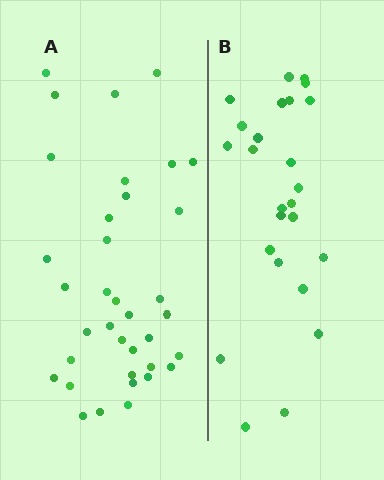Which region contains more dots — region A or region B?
Region A (the left region) has more dots.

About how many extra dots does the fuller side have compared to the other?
Region A has roughly 12 or so more dots than region B.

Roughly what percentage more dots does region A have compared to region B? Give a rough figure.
About 45% more.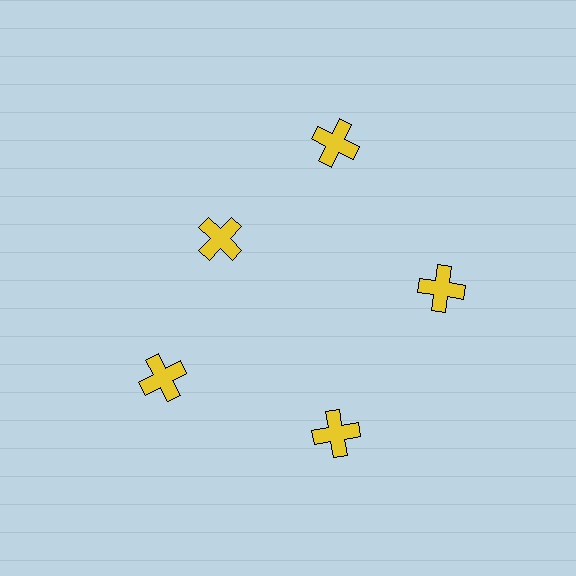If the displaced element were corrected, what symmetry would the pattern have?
It would have 5-fold rotational symmetry — the pattern would map onto itself every 72 degrees.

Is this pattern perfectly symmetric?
No. The 5 yellow crosses are arranged in a ring, but one element near the 10 o'clock position is pulled inward toward the center, breaking the 5-fold rotational symmetry.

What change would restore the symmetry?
The symmetry would be restored by moving it outward, back onto the ring so that all 5 crosses sit at equal angles and equal distance from the center.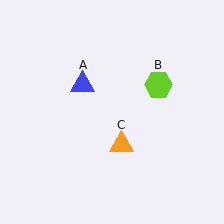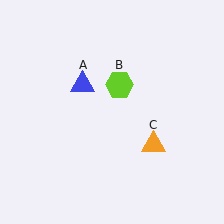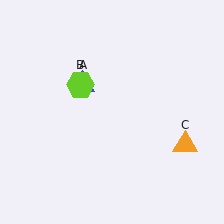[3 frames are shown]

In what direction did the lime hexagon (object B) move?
The lime hexagon (object B) moved left.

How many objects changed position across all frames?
2 objects changed position: lime hexagon (object B), orange triangle (object C).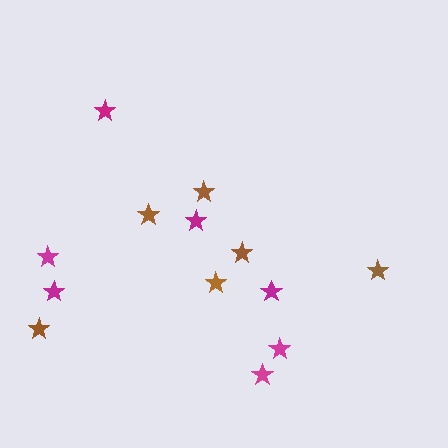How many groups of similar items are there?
There are 2 groups: one group of brown stars (6) and one group of magenta stars (7).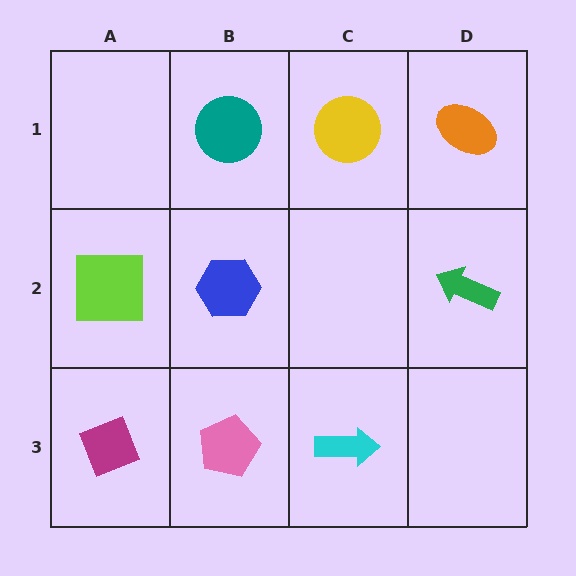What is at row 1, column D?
An orange ellipse.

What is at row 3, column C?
A cyan arrow.